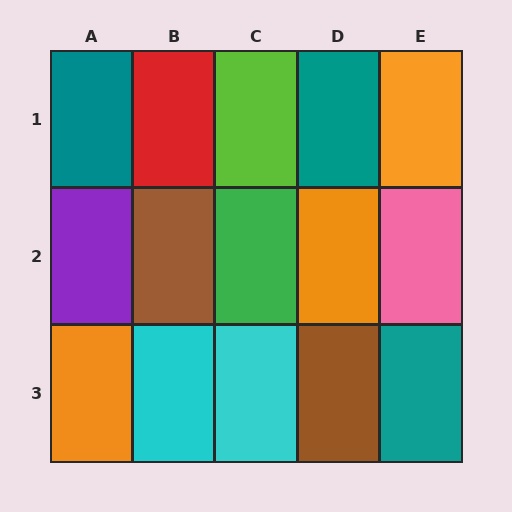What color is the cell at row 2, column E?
Pink.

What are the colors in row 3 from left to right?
Orange, cyan, cyan, brown, teal.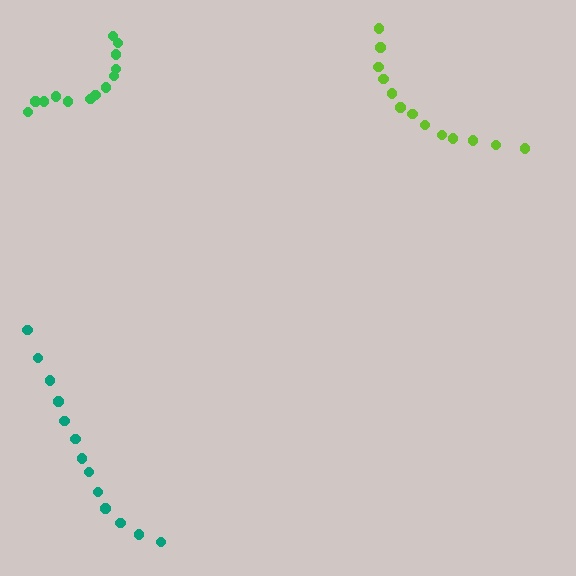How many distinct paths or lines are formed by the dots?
There are 3 distinct paths.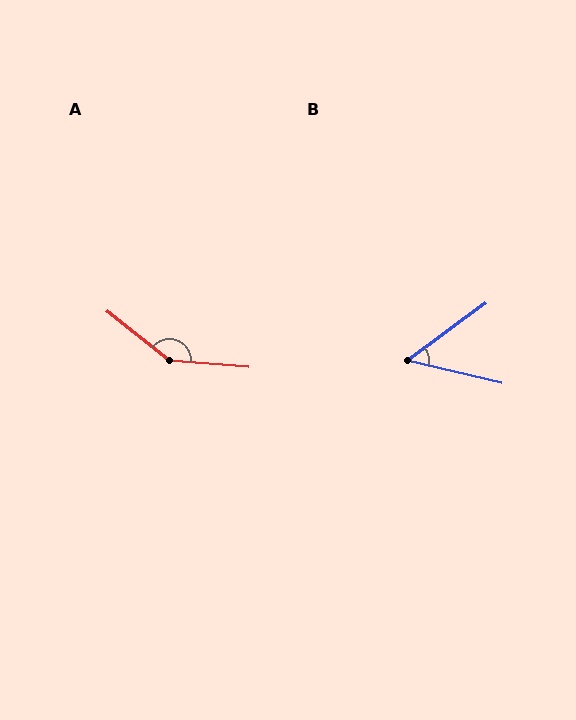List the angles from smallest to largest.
B (49°), A (146°).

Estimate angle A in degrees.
Approximately 146 degrees.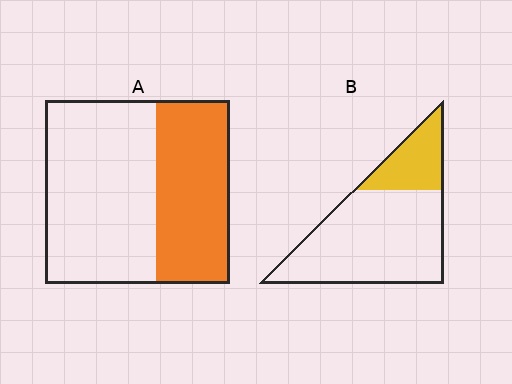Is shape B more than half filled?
No.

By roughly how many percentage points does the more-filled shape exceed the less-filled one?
By roughly 15 percentage points (A over B).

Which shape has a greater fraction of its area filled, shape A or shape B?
Shape A.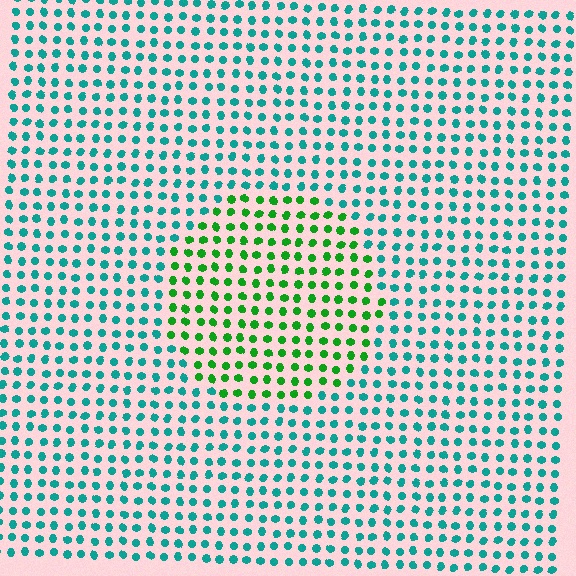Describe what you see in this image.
The image is filled with small teal elements in a uniform arrangement. A circle-shaped region is visible where the elements are tinted to a slightly different hue, forming a subtle color boundary.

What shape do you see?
I see a circle.